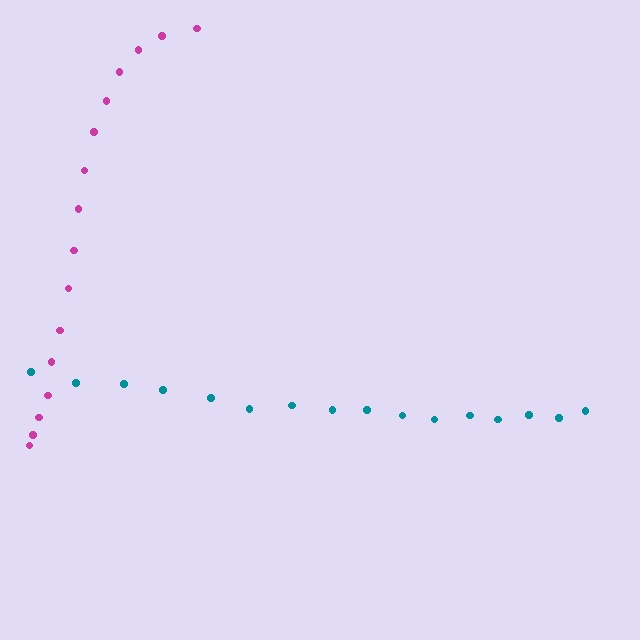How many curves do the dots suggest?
There are 2 distinct paths.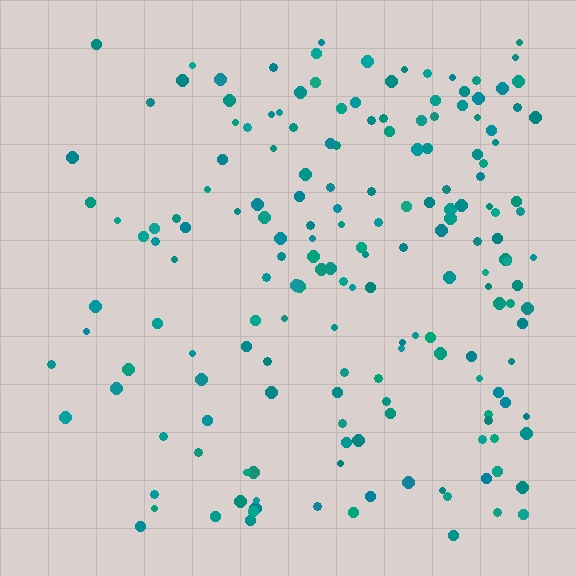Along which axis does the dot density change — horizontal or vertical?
Horizontal.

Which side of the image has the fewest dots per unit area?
The left.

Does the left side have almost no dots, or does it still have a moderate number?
Still a moderate number, just noticeably fewer than the right.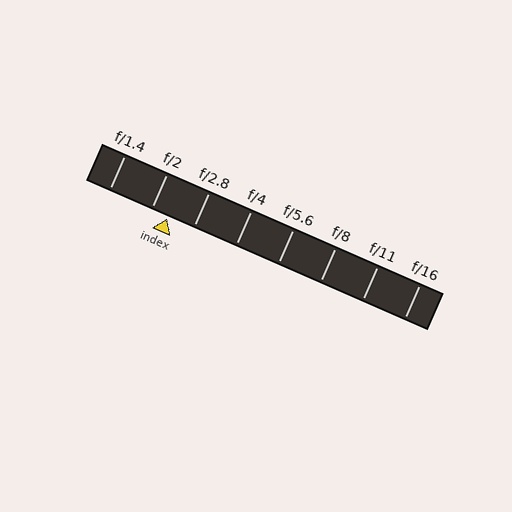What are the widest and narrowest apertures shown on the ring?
The widest aperture shown is f/1.4 and the narrowest is f/16.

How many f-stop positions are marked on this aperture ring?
There are 8 f-stop positions marked.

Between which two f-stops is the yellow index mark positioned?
The index mark is between f/2 and f/2.8.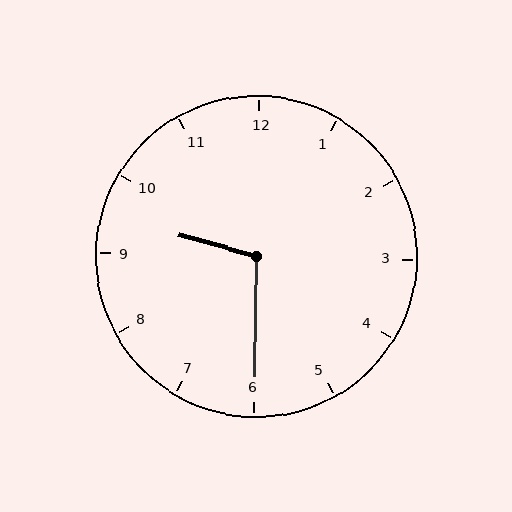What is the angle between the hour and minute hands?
Approximately 105 degrees.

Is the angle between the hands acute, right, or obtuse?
It is obtuse.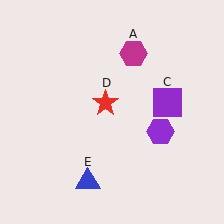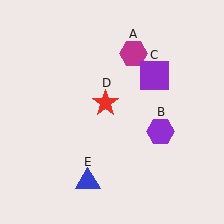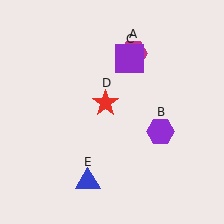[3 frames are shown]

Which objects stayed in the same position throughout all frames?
Magenta hexagon (object A) and purple hexagon (object B) and red star (object D) and blue triangle (object E) remained stationary.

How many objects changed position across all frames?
1 object changed position: purple square (object C).